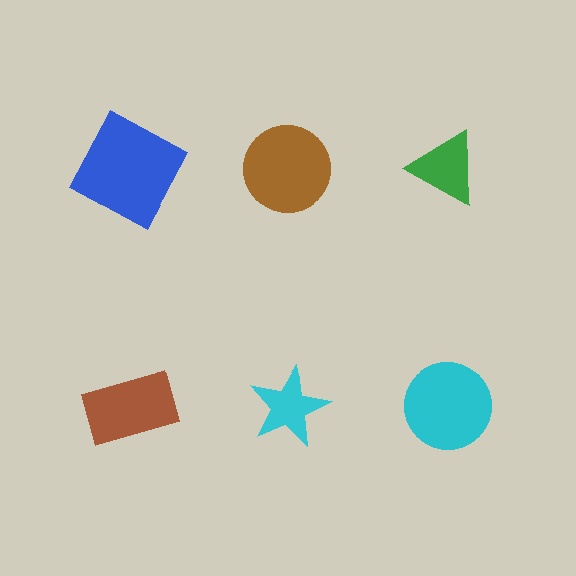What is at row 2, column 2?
A cyan star.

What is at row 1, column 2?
A brown circle.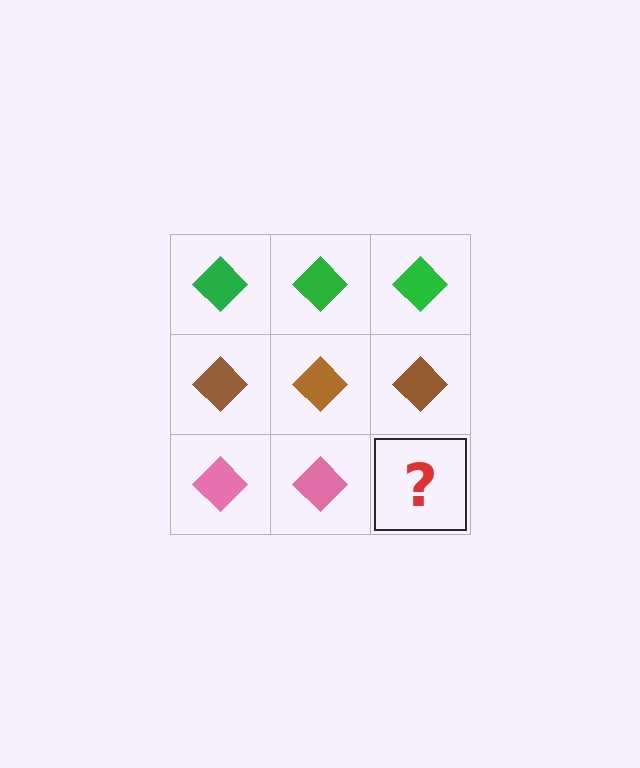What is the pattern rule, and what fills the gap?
The rule is that each row has a consistent color. The gap should be filled with a pink diamond.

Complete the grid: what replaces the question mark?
The question mark should be replaced with a pink diamond.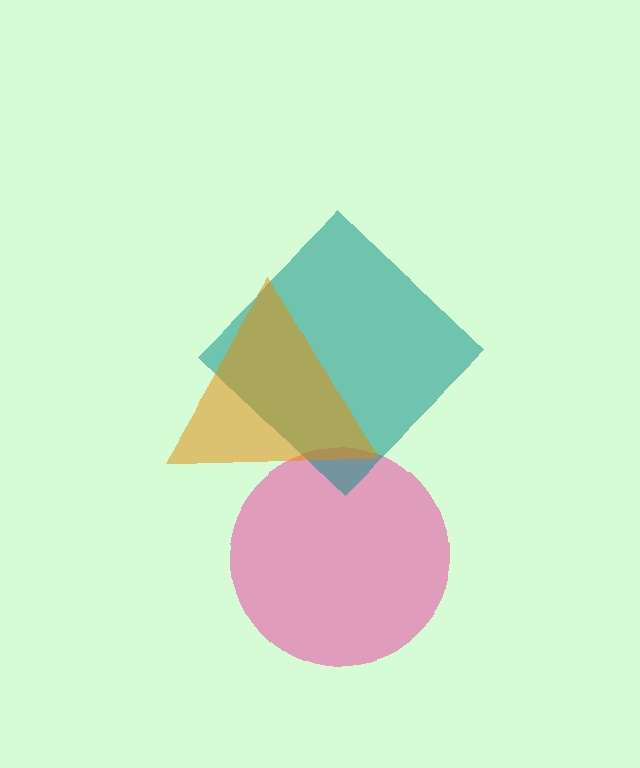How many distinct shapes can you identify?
There are 3 distinct shapes: a pink circle, a teal diamond, an orange triangle.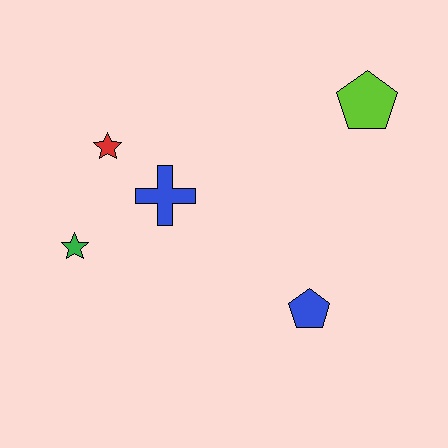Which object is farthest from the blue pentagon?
The red star is farthest from the blue pentagon.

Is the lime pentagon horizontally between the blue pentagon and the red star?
No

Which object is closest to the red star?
The blue cross is closest to the red star.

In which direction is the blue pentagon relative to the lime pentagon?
The blue pentagon is below the lime pentagon.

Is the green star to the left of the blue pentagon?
Yes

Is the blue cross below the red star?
Yes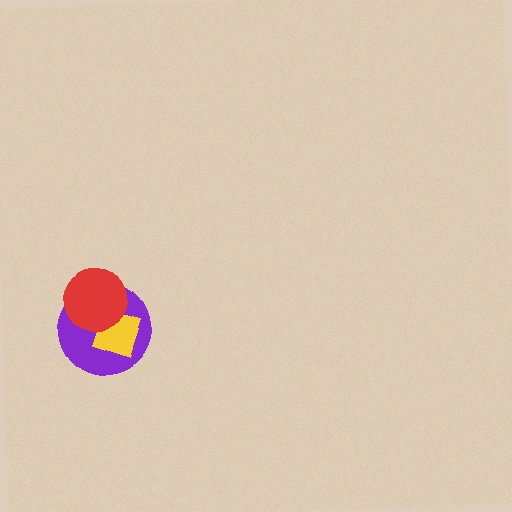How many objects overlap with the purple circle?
2 objects overlap with the purple circle.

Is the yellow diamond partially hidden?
Yes, it is partially covered by another shape.